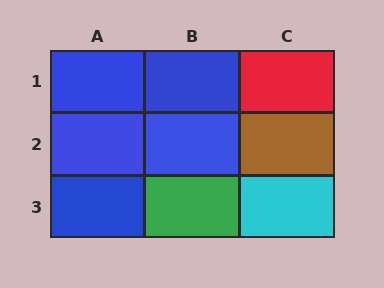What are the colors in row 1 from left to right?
Blue, blue, red.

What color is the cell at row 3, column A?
Blue.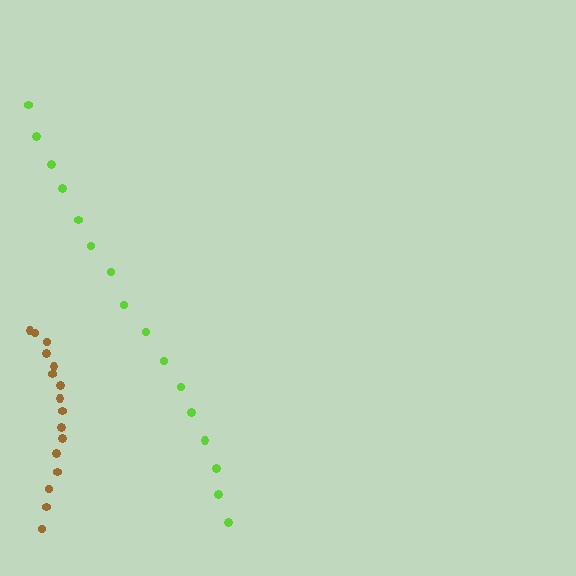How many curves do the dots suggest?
There are 2 distinct paths.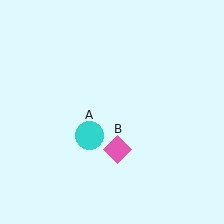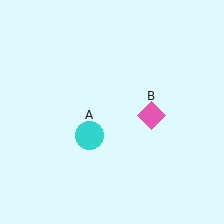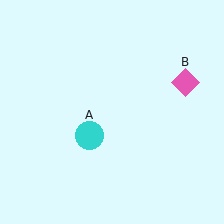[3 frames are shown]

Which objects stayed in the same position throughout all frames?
Cyan circle (object A) remained stationary.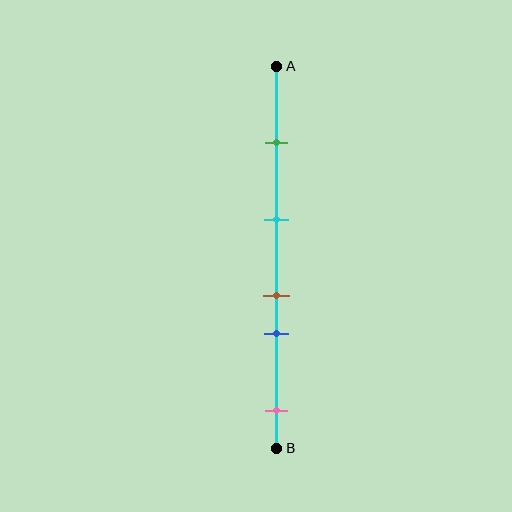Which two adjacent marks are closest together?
The brown and blue marks are the closest adjacent pair.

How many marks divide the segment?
There are 5 marks dividing the segment.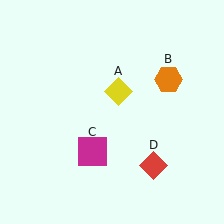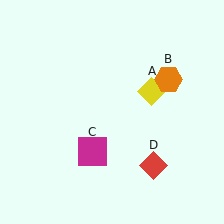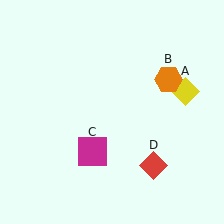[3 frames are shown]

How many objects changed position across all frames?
1 object changed position: yellow diamond (object A).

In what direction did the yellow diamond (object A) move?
The yellow diamond (object A) moved right.